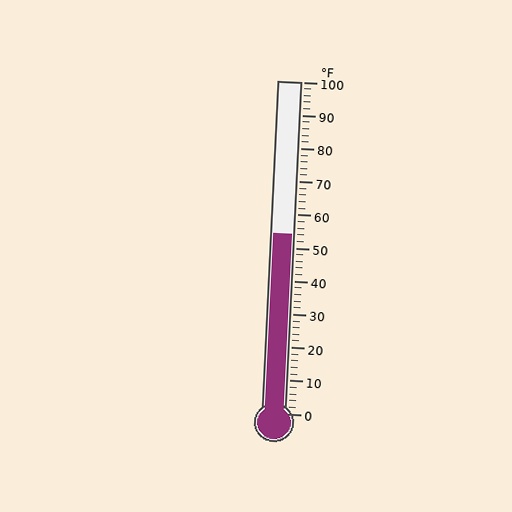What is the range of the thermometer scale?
The thermometer scale ranges from 0°F to 100°F.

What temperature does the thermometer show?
The thermometer shows approximately 54°F.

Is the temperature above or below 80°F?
The temperature is below 80°F.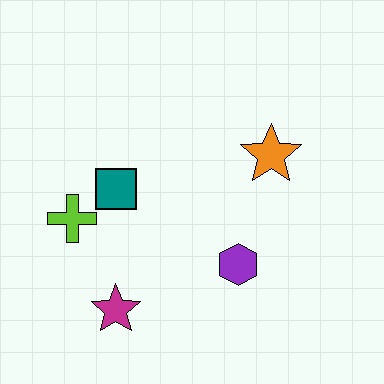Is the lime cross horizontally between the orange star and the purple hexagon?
No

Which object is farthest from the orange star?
The magenta star is farthest from the orange star.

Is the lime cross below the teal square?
Yes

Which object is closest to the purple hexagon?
The orange star is closest to the purple hexagon.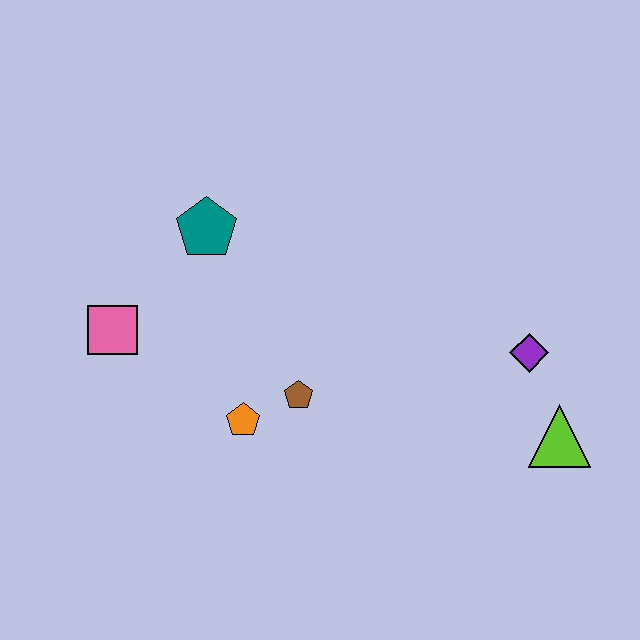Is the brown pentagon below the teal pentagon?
Yes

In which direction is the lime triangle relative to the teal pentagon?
The lime triangle is to the right of the teal pentagon.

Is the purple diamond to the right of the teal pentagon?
Yes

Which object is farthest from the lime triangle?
The pink square is farthest from the lime triangle.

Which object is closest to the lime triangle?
The purple diamond is closest to the lime triangle.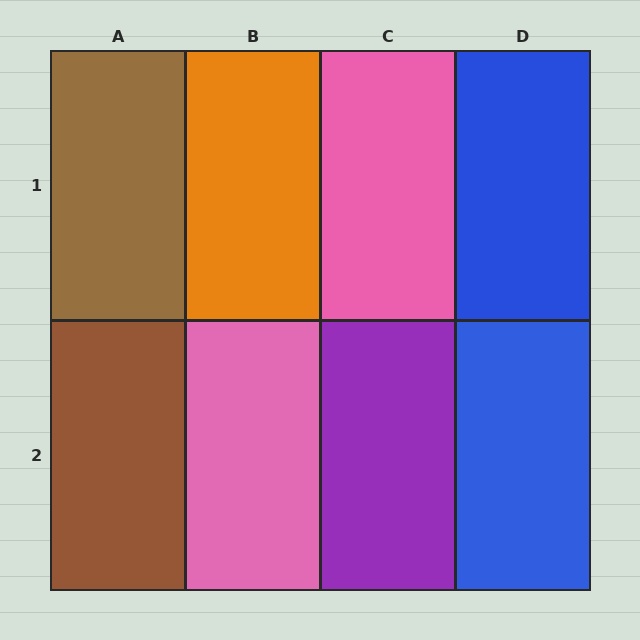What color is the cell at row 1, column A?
Brown.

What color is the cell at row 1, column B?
Orange.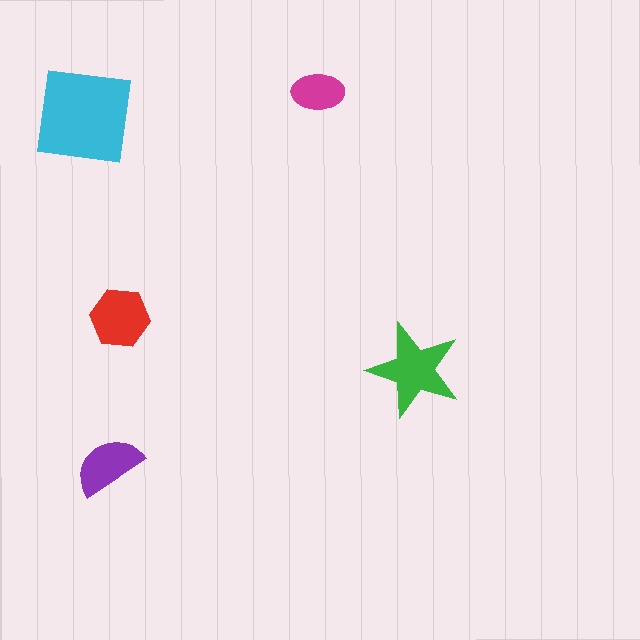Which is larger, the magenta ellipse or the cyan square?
The cyan square.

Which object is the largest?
The cyan square.